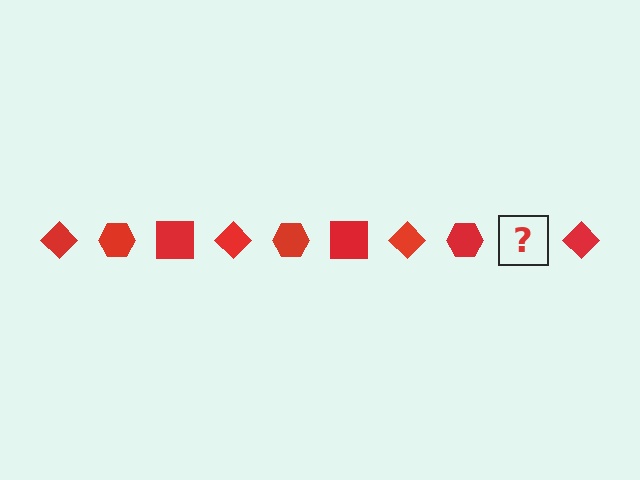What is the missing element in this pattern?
The missing element is a red square.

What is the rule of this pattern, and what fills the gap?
The rule is that the pattern cycles through diamond, hexagon, square shapes in red. The gap should be filled with a red square.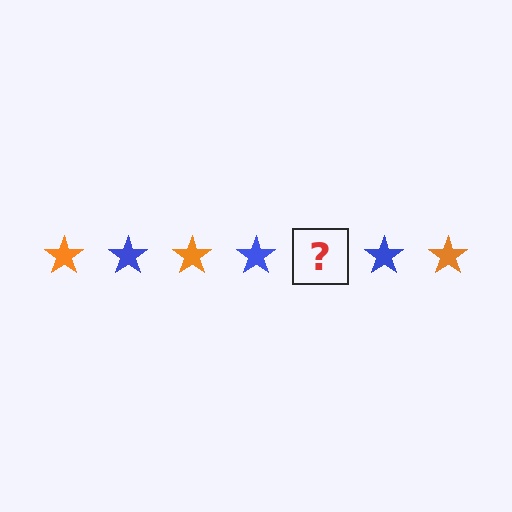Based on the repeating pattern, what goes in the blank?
The blank should be an orange star.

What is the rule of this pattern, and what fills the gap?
The rule is that the pattern cycles through orange, blue stars. The gap should be filled with an orange star.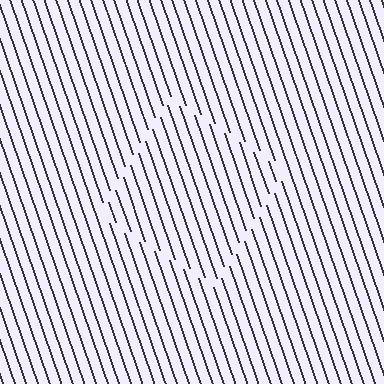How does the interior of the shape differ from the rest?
The interior of the shape contains the same grating, shifted by half a period — the contour is defined by the phase discontinuity where line-ends from the inner and outer gratings abut.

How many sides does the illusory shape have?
4 sides — the line-ends trace a square.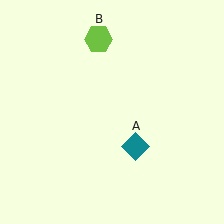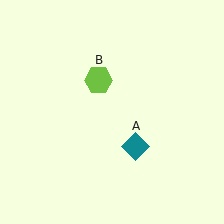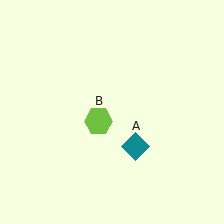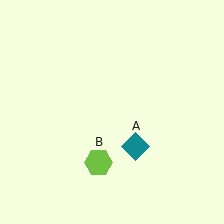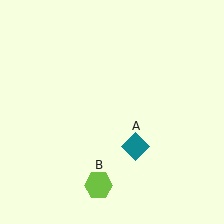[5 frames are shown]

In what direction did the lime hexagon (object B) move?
The lime hexagon (object B) moved down.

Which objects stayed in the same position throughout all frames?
Teal diamond (object A) remained stationary.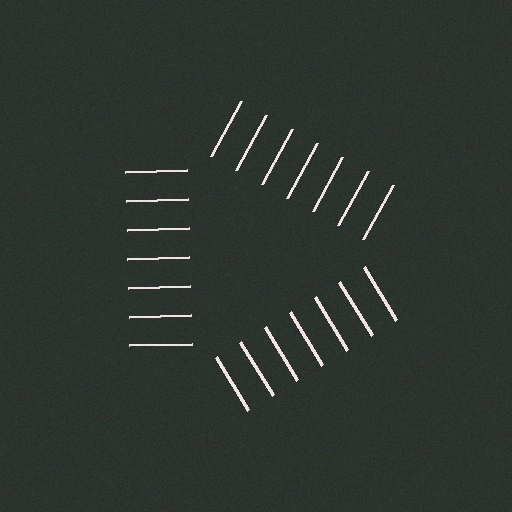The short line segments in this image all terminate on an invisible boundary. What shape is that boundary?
An illusory triangle — the line segments terminate on its edges but no continuous stroke is drawn.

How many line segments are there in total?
21 — 7 along each of the 3 edges.